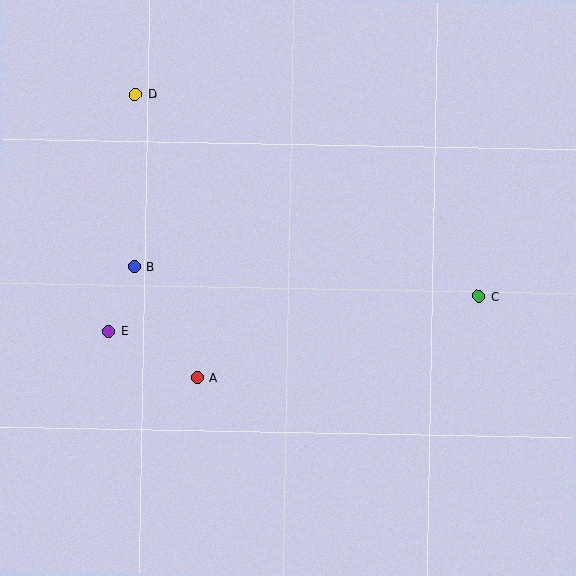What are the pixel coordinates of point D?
Point D is at (135, 94).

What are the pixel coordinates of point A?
Point A is at (198, 377).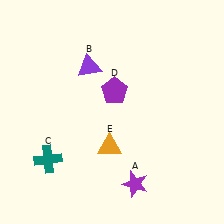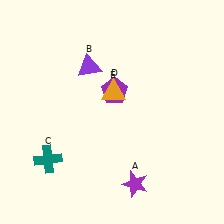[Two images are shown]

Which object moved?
The orange triangle (E) moved up.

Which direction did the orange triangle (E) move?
The orange triangle (E) moved up.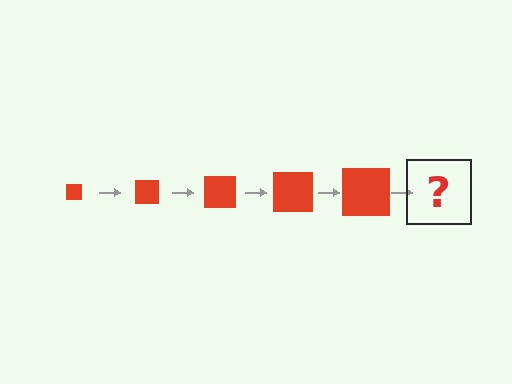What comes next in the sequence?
The next element should be a red square, larger than the previous one.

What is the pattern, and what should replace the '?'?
The pattern is that the square gets progressively larger each step. The '?' should be a red square, larger than the previous one.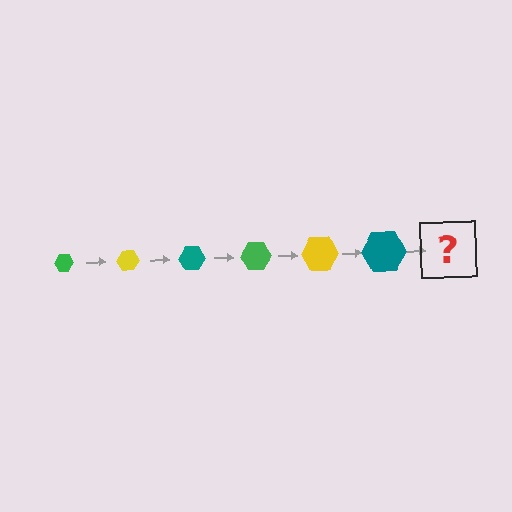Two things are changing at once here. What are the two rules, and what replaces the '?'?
The two rules are that the hexagon grows larger each step and the color cycles through green, yellow, and teal. The '?' should be a green hexagon, larger than the previous one.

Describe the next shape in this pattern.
It should be a green hexagon, larger than the previous one.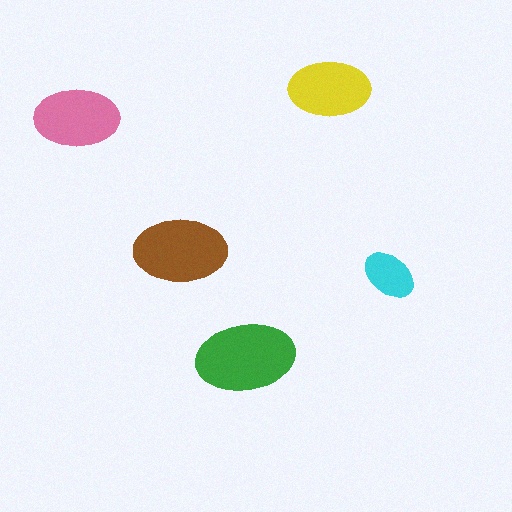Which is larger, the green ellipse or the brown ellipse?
The green one.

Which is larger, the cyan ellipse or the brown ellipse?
The brown one.